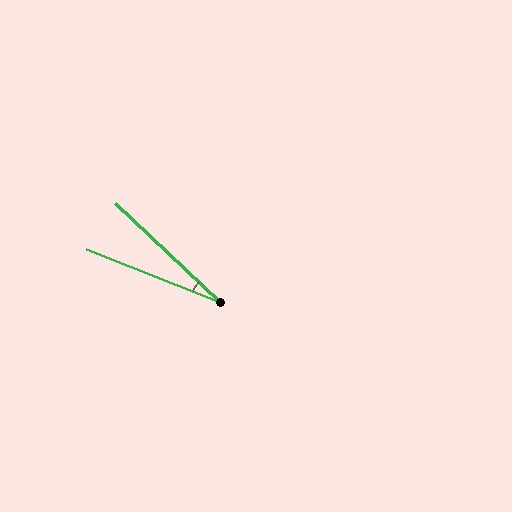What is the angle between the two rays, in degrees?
Approximately 22 degrees.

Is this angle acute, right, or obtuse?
It is acute.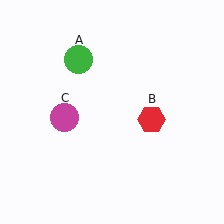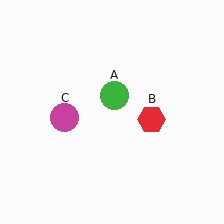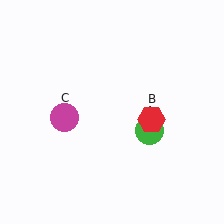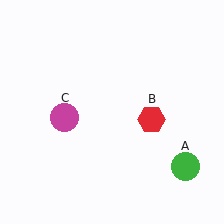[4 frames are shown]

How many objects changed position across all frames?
1 object changed position: green circle (object A).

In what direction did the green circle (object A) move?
The green circle (object A) moved down and to the right.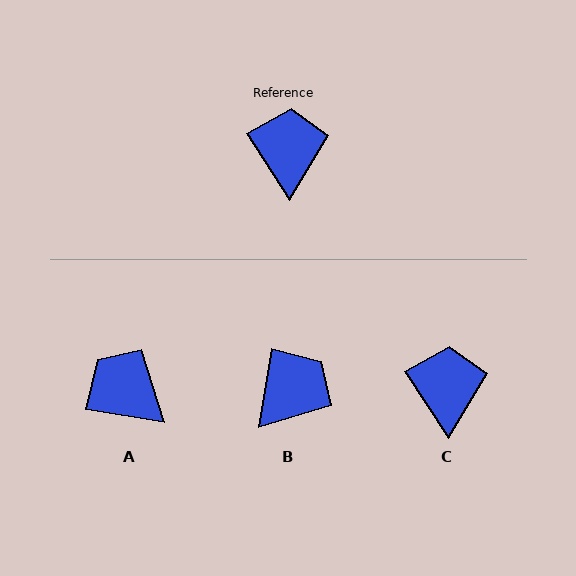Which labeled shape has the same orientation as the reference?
C.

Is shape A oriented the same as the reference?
No, it is off by about 48 degrees.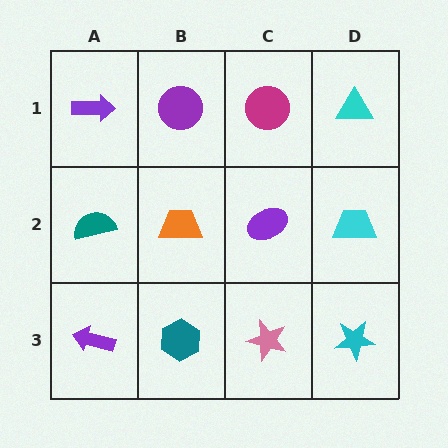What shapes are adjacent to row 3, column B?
An orange trapezoid (row 2, column B), a purple arrow (row 3, column A), a pink star (row 3, column C).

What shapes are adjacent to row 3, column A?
A teal semicircle (row 2, column A), a teal hexagon (row 3, column B).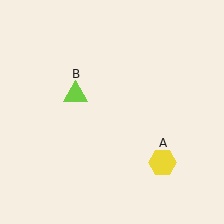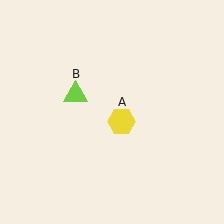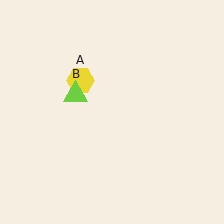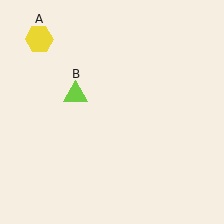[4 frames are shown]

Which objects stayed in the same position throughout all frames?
Lime triangle (object B) remained stationary.